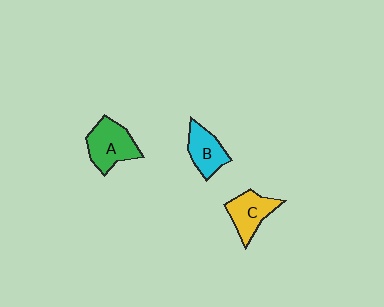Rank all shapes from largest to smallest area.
From largest to smallest: A (green), C (yellow), B (cyan).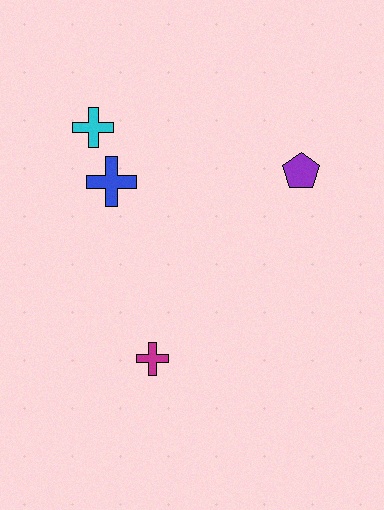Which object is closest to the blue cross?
The cyan cross is closest to the blue cross.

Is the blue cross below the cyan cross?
Yes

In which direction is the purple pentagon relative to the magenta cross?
The purple pentagon is above the magenta cross.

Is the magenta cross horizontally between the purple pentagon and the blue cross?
Yes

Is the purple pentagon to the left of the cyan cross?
No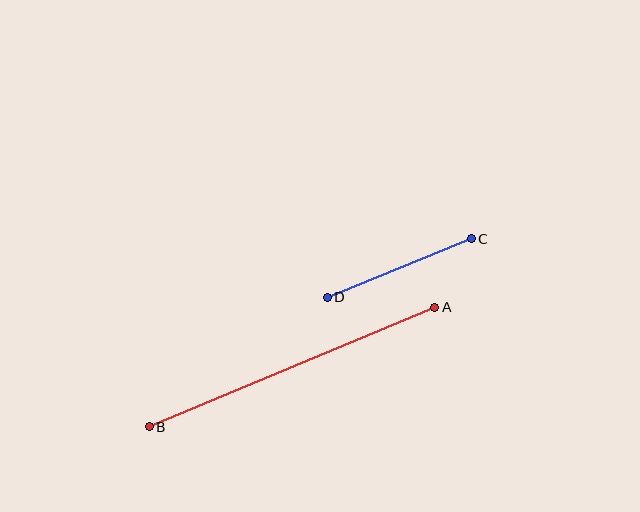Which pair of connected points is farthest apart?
Points A and B are farthest apart.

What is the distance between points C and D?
The distance is approximately 156 pixels.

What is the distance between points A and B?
The distance is approximately 309 pixels.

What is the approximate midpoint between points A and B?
The midpoint is at approximately (292, 367) pixels.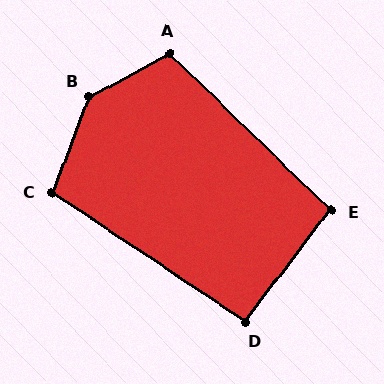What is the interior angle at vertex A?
Approximately 108 degrees (obtuse).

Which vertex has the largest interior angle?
B, at approximately 139 degrees.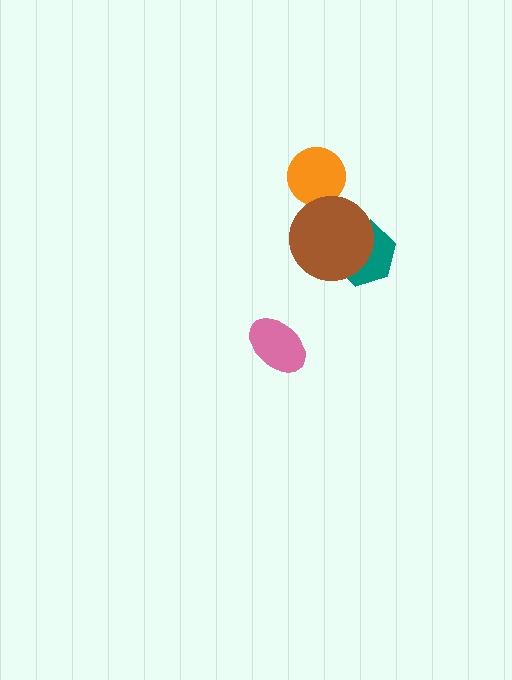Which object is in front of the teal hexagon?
The brown circle is in front of the teal hexagon.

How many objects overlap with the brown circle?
1 object overlaps with the brown circle.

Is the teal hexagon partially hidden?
Yes, it is partially covered by another shape.